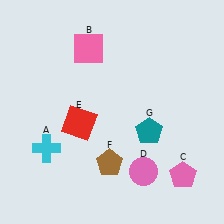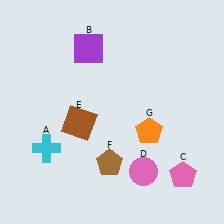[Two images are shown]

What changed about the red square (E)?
In Image 1, E is red. In Image 2, it changed to brown.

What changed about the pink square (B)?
In Image 1, B is pink. In Image 2, it changed to purple.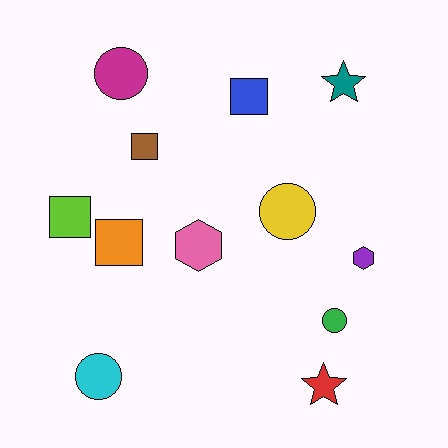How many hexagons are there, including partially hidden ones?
There are 2 hexagons.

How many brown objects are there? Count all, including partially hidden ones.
There is 1 brown object.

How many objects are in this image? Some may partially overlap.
There are 12 objects.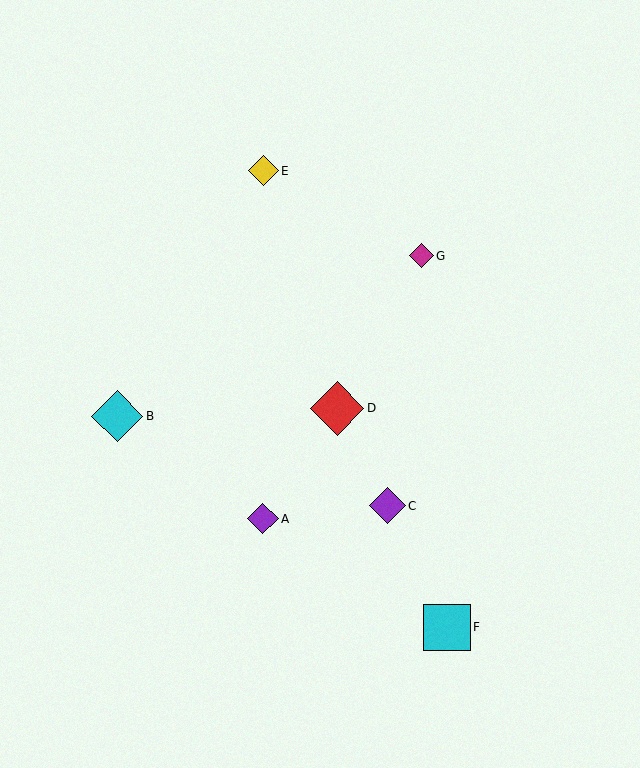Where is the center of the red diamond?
The center of the red diamond is at (337, 408).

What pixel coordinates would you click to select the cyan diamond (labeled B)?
Click at (117, 416) to select the cyan diamond B.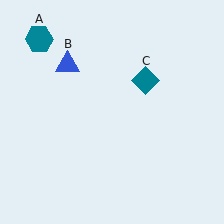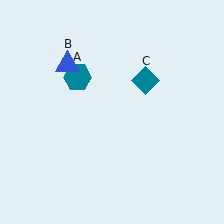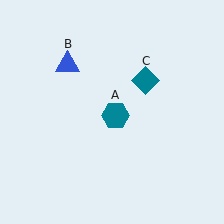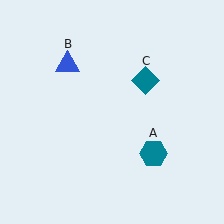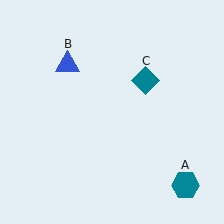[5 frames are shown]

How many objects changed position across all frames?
1 object changed position: teal hexagon (object A).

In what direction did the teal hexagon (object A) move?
The teal hexagon (object A) moved down and to the right.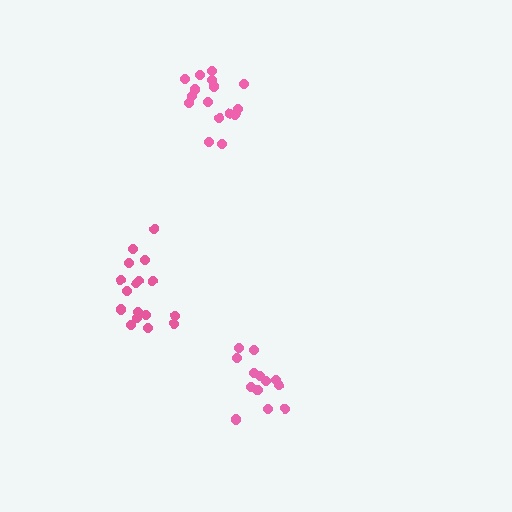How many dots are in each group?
Group 1: 16 dots, Group 2: 17 dots, Group 3: 13 dots (46 total).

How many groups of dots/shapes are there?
There are 3 groups.